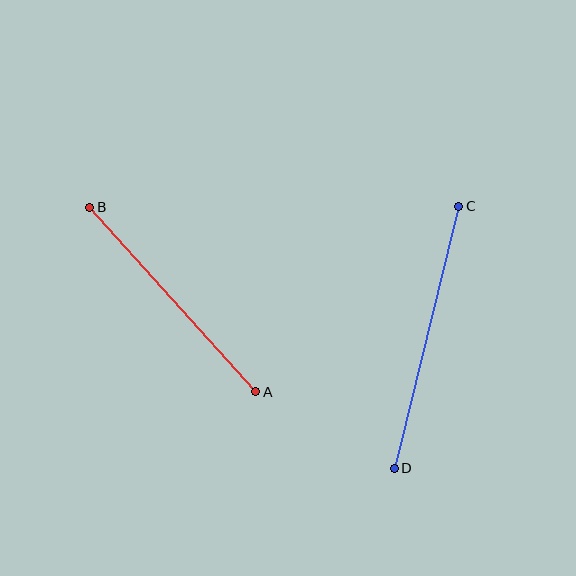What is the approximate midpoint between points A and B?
The midpoint is at approximately (173, 299) pixels.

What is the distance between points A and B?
The distance is approximately 248 pixels.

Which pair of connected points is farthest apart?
Points C and D are farthest apart.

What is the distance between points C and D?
The distance is approximately 270 pixels.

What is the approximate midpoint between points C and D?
The midpoint is at approximately (427, 337) pixels.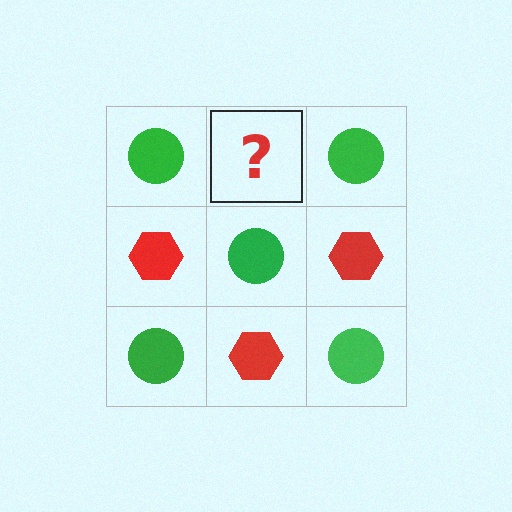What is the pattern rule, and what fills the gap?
The rule is that it alternates green circle and red hexagon in a checkerboard pattern. The gap should be filled with a red hexagon.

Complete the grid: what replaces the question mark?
The question mark should be replaced with a red hexagon.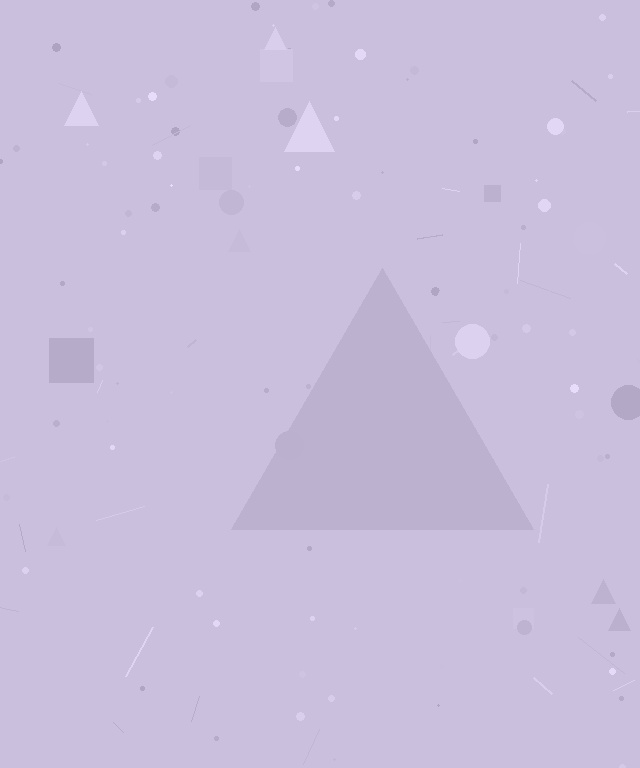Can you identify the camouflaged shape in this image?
The camouflaged shape is a triangle.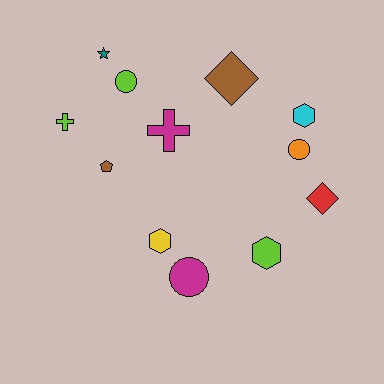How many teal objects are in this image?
There is 1 teal object.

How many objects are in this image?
There are 12 objects.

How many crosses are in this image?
There are 2 crosses.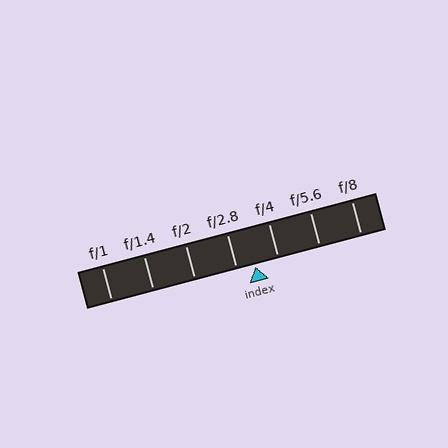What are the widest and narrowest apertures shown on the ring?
The widest aperture shown is f/1 and the narrowest is f/8.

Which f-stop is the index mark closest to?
The index mark is closest to f/2.8.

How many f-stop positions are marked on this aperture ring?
There are 7 f-stop positions marked.